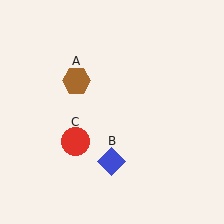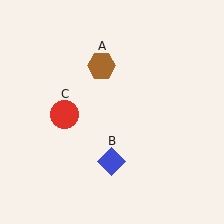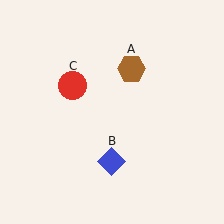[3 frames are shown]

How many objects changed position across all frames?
2 objects changed position: brown hexagon (object A), red circle (object C).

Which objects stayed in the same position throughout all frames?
Blue diamond (object B) remained stationary.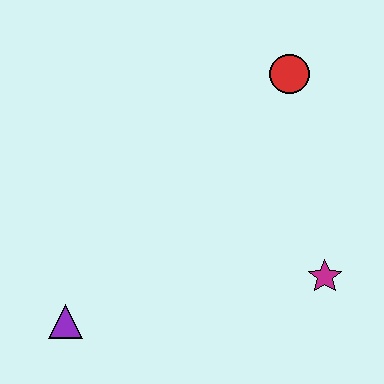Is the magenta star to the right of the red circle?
Yes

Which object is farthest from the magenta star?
The purple triangle is farthest from the magenta star.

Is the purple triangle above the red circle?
No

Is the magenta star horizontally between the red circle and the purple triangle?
No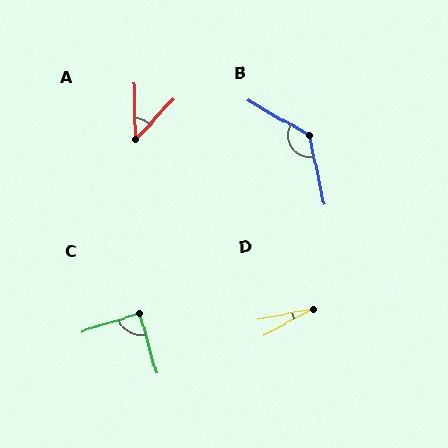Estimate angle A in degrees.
Approximately 45 degrees.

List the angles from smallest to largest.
D (17°), A (45°), C (89°), B (132°).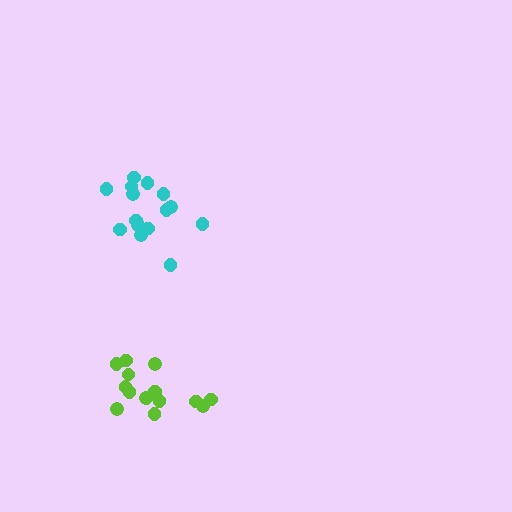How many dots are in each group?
Group 1: 15 dots, Group 2: 15 dots (30 total).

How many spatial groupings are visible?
There are 2 spatial groupings.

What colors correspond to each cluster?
The clusters are colored: cyan, lime.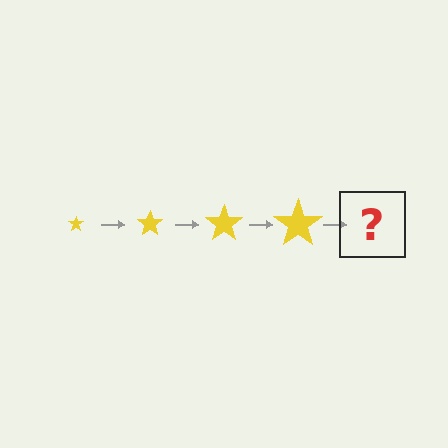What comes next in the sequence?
The next element should be a yellow star, larger than the previous one.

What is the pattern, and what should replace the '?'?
The pattern is that the star gets progressively larger each step. The '?' should be a yellow star, larger than the previous one.